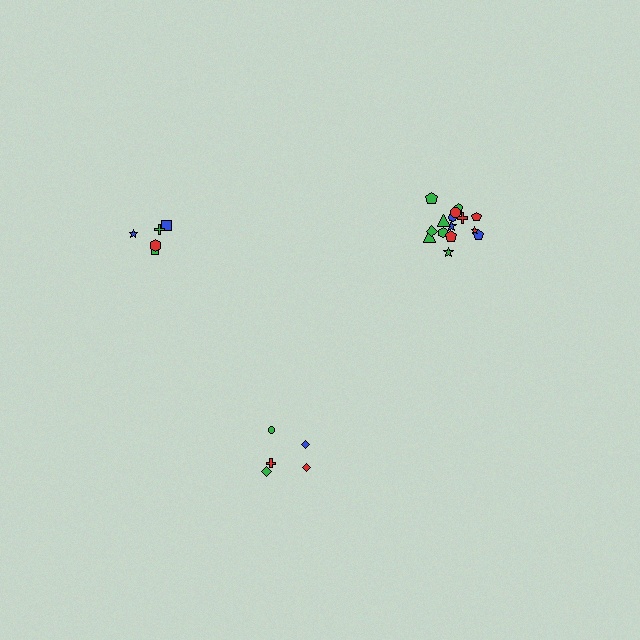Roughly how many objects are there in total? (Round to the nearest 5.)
Roughly 25 objects in total.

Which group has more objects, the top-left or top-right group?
The top-right group.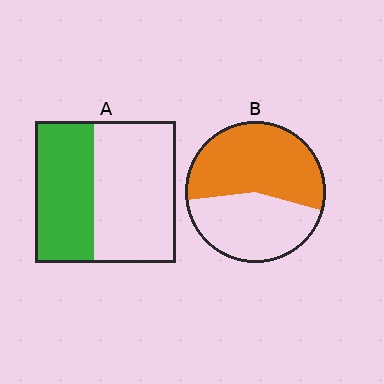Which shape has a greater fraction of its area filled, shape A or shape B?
Shape B.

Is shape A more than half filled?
No.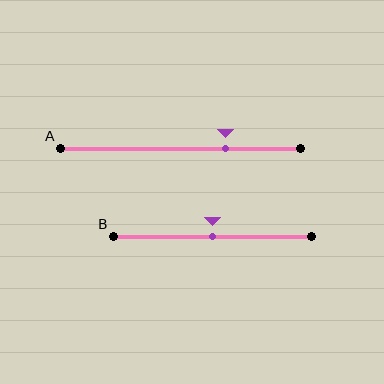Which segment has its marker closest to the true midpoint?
Segment B has its marker closest to the true midpoint.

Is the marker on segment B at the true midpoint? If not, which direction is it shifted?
Yes, the marker on segment B is at the true midpoint.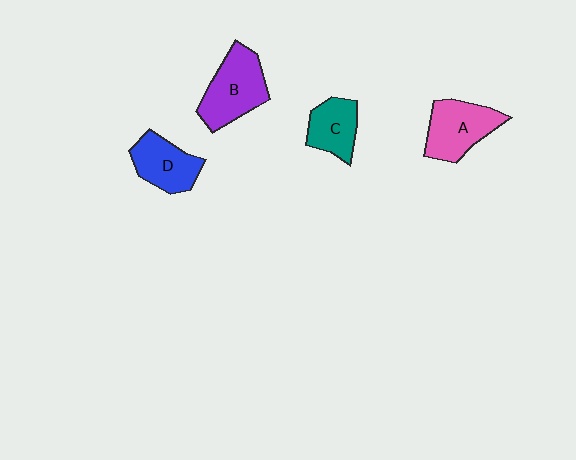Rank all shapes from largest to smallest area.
From largest to smallest: B (purple), A (pink), D (blue), C (teal).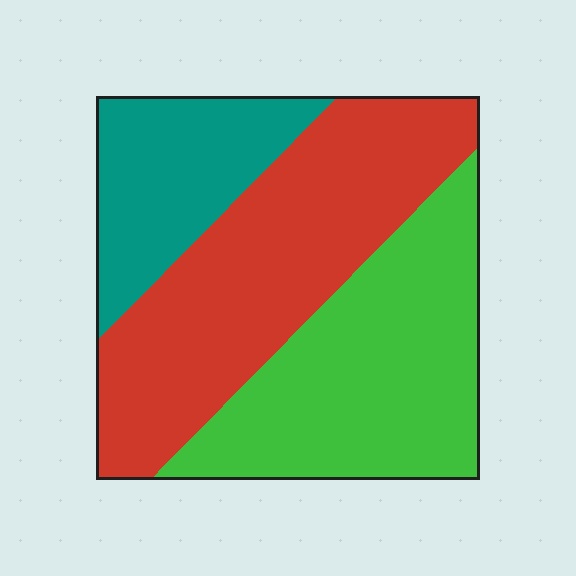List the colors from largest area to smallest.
From largest to smallest: red, green, teal.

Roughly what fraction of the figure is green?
Green takes up about three eighths (3/8) of the figure.